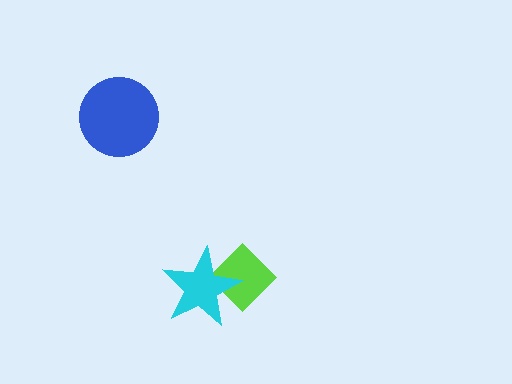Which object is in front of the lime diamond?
The cyan star is in front of the lime diamond.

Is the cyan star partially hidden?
No, no other shape covers it.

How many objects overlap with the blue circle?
0 objects overlap with the blue circle.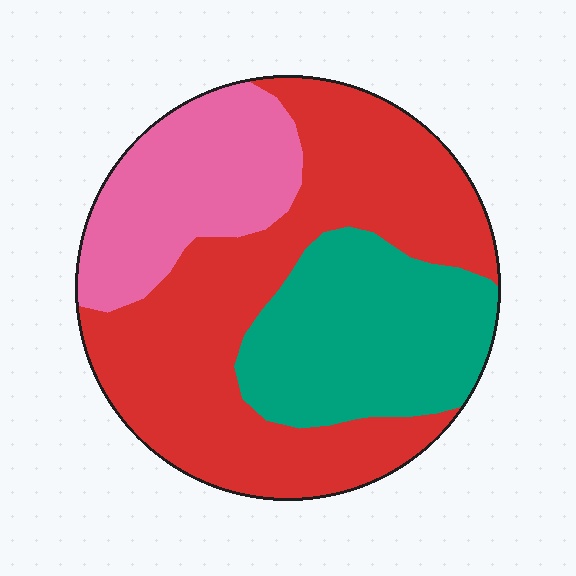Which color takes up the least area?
Pink, at roughly 20%.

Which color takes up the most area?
Red, at roughly 50%.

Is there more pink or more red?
Red.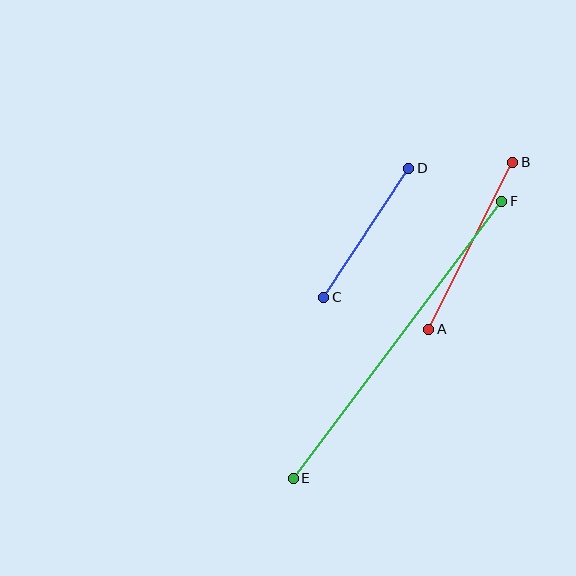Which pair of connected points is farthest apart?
Points E and F are farthest apart.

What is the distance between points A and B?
The distance is approximately 187 pixels.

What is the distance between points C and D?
The distance is approximately 154 pixels.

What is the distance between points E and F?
The distance is approximately 347 pixels.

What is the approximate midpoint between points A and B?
The midpoint is at approximately (471, 246) pixels.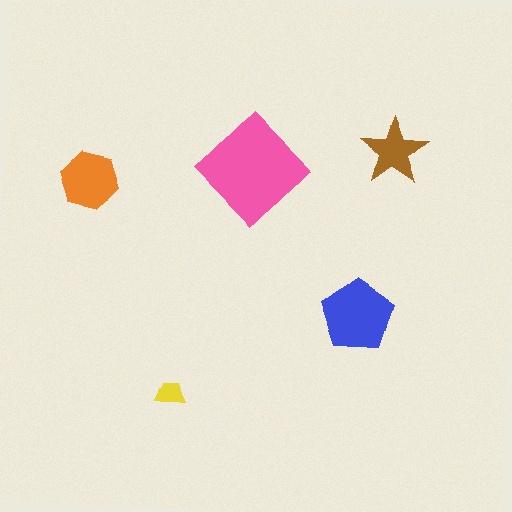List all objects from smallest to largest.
The yellow trapezoid, the brown star, the orange hexagon, the blue pentagon, the pink diamond.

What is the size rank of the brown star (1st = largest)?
4th.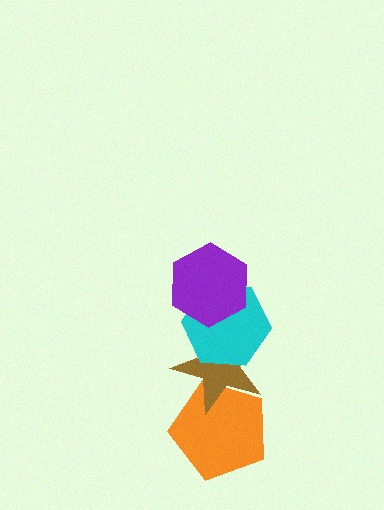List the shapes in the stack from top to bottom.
From top to bottom: the purple hexagon, the cyan hexagon, the brown star, the orange pentagon.